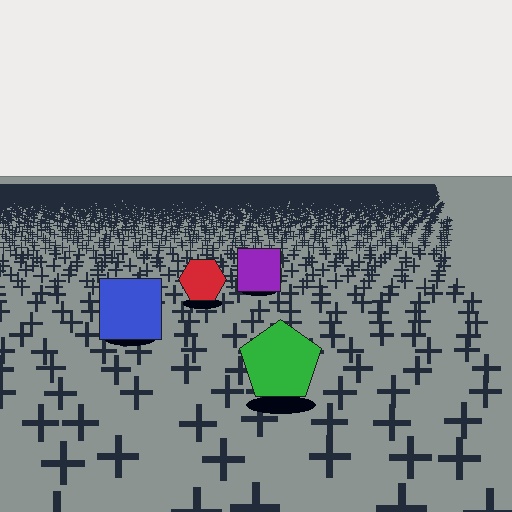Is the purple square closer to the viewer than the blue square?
No. The blue square is closer — you can tell from the texture gradient: the ground texture is coarser near it.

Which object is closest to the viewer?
The green pentagon is closest. The texture marks near it are larger and more spread out.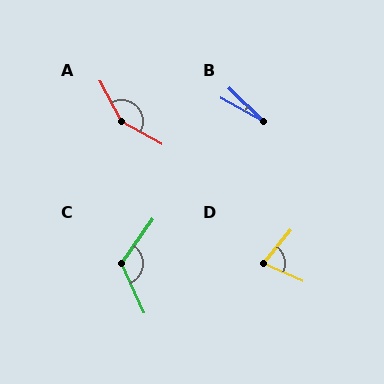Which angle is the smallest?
B, at approximately 15 degrees.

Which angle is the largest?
A, at approximately 147 degrees.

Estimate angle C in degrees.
Approximately 120 degrees.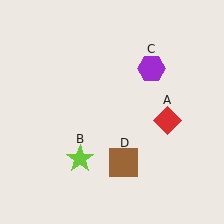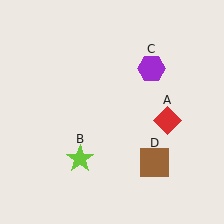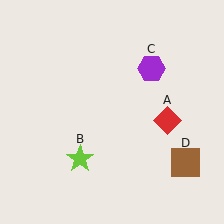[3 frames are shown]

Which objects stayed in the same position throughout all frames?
Red diamond (object A) and lime star (object B) and purple hexagon (object C) remained stationary.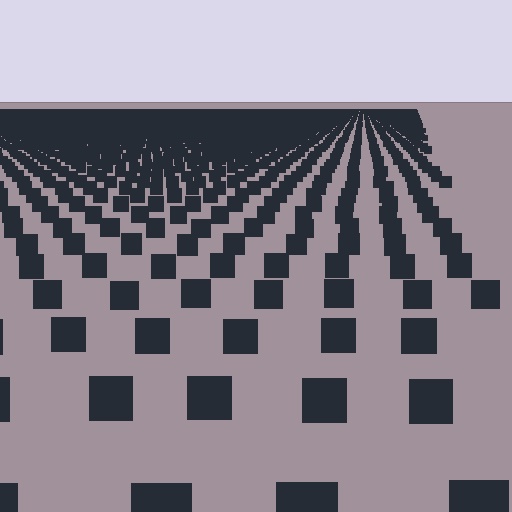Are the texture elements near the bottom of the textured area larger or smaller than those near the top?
Larger. Near the bottom, elements are closer to the viewer and appear at a bigger on-screen size.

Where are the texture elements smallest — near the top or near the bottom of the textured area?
Near the top.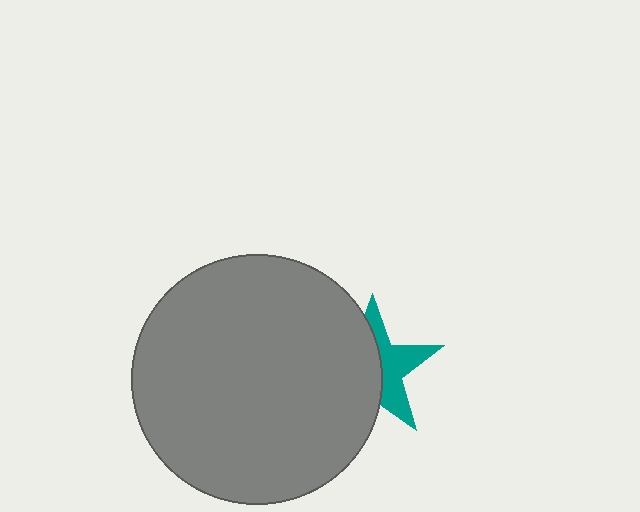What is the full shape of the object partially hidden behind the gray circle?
The partially hidden object is a teal star.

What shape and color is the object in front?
The object in front is a gray circle.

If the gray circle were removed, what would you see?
You would see the complete teal star.